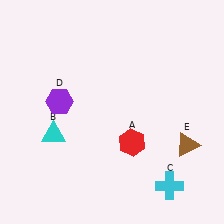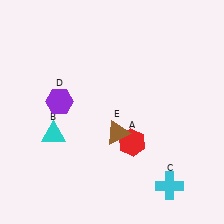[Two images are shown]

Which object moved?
The brown triangle (E) moved left.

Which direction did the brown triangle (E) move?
The brown triangle (E) moved left.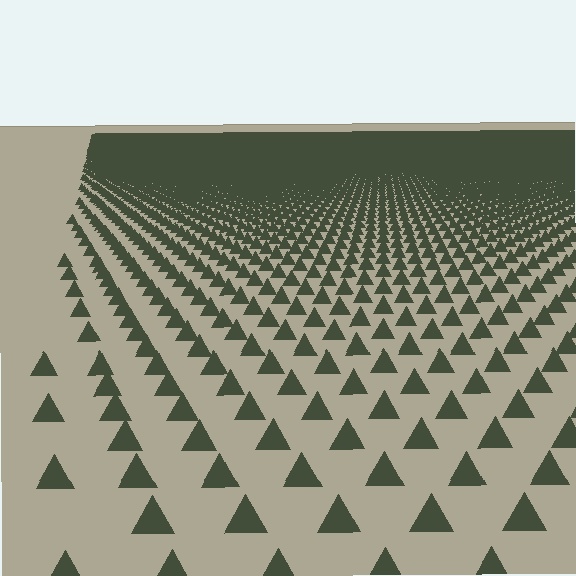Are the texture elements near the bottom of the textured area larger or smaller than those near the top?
Larger. Near the bottom, elements are closer to the viewer and appear at a bigger on-screen size.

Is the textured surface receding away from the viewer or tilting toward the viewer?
The surface is receding away from the viewer. Texture elements get smaller and denser toward the top.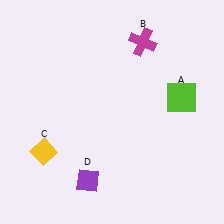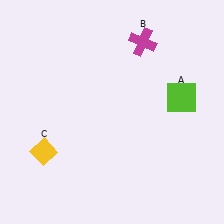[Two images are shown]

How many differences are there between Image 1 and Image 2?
There is 1 difference between the two images.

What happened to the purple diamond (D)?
The purple diamond (D) was removed in Image 2. It was in the bottom-left area of Image 1.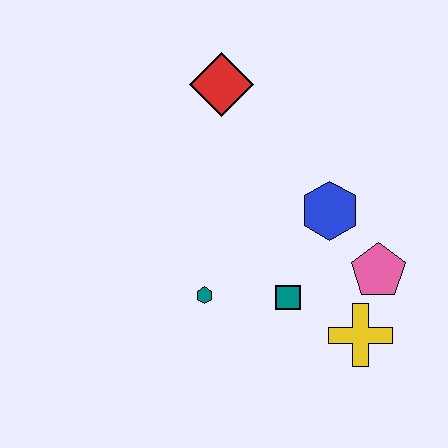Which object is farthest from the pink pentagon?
The red diamond is farthest from the pink pentagon.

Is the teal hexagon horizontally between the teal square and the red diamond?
No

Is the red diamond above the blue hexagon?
Yes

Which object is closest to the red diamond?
The blue hexagon is closest to the red diamond.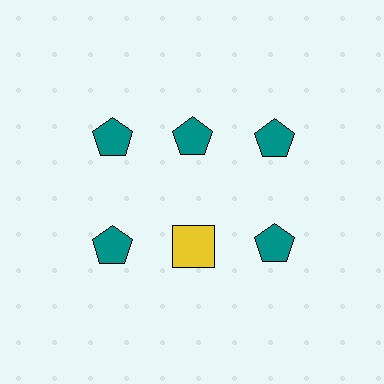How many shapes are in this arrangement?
There are 6 shapes arranged in a grid pattern.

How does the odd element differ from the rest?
It differs in both color (yellow instead of teal) and shape (square instead of pentagon).